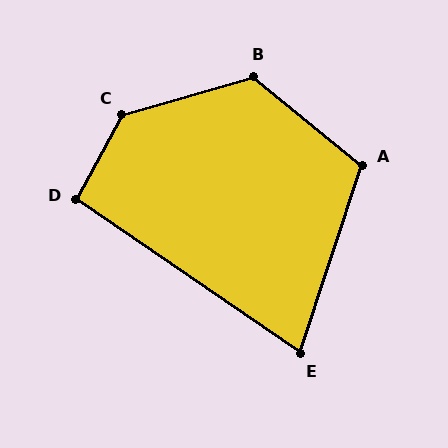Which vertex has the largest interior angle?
C, at approximately 134 degrees.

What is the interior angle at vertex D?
Approximately 96 degrees (obtuse).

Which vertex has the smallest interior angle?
E, at approximately 74 degrees.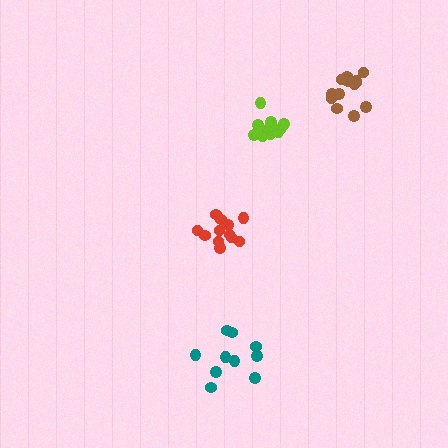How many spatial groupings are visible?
There are 4 spatial groupings.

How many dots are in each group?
Group 1: 15 dots, Group 2: 14 dots, Group 3: 12 dots, Group 4: 10 dots (51 total).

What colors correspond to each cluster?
The clusters are colored: lime, brown, red, teal.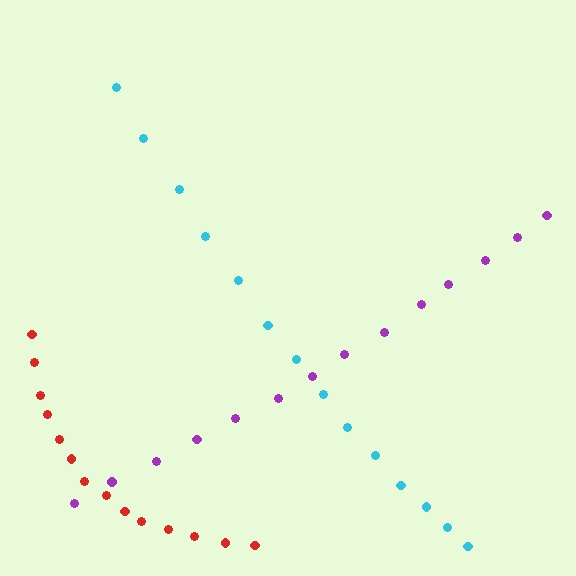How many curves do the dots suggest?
There are 3 distinct paths.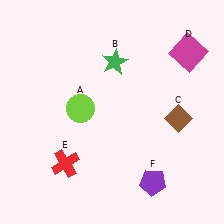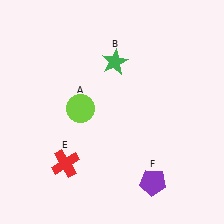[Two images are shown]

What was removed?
The magenta square (D), the brown diamond (C) were removed in Image 2.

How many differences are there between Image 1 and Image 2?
There are 2 differences between the two images.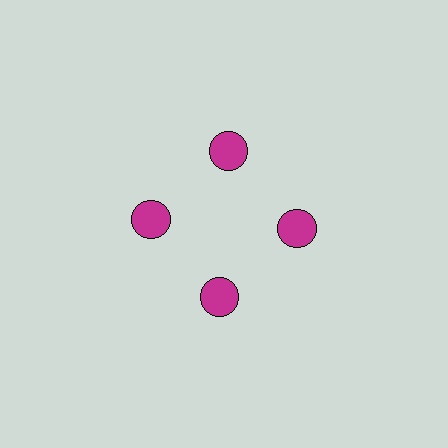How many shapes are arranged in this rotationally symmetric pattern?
There are 4 shapes, arranged in 4 groups of 1.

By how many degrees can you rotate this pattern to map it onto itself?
The pattern maps onto itself every 90 degrees of rotation.